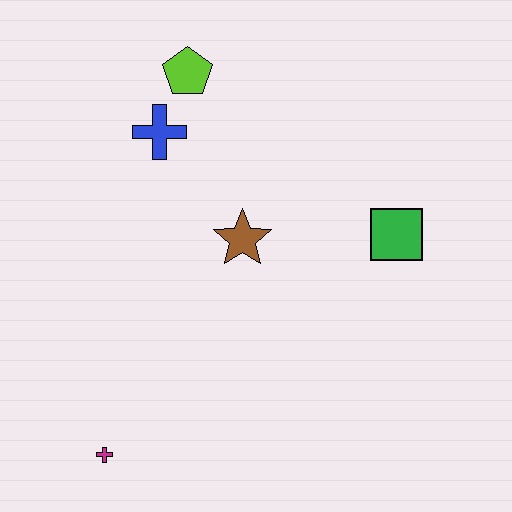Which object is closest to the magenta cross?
The brown star is closest to the magenta cross.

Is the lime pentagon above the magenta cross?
Yes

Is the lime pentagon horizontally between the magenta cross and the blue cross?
No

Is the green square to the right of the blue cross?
Yes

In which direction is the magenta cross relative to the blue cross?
The magenta cross is below the blue cross.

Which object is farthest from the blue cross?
The magenta cross is farthest from the blue cross.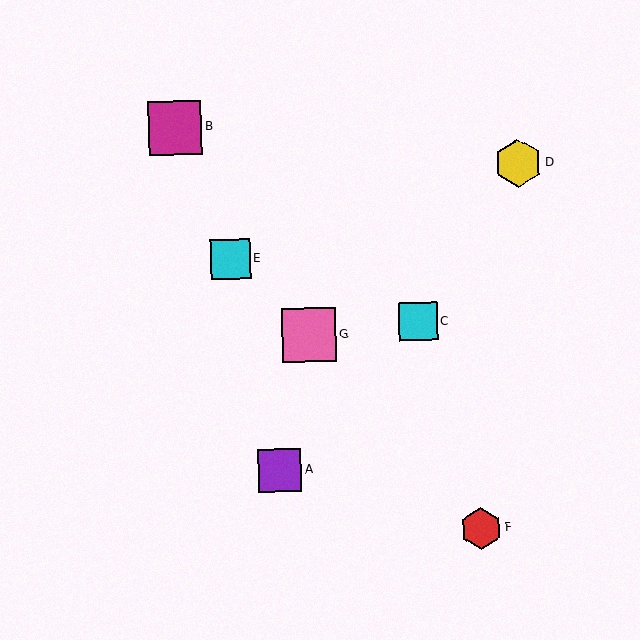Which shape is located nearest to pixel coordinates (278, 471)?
The purple square (labeled A) at (280, 470) is nearest to that location.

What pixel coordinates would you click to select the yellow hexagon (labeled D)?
Click at (518, 163) to select the yellow hexagon D.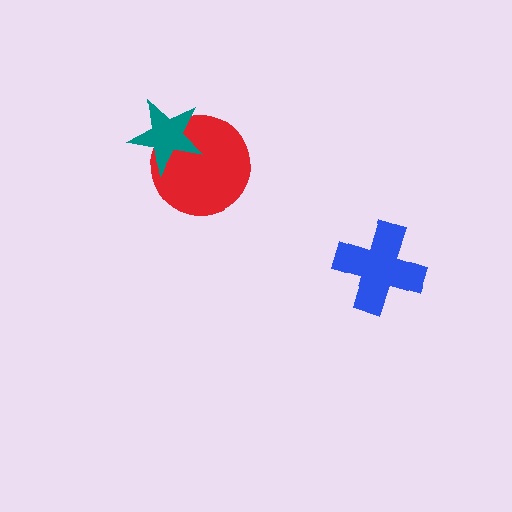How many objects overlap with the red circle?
1 object overlaps with the red circle.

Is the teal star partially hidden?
No, no other shape covers it.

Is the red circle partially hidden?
Yes, it is partially covered by another shape.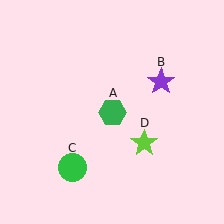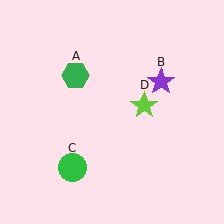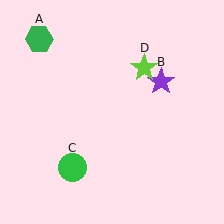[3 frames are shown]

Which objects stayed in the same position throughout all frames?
Purple star (object B) and green circle (object C) remained stationary.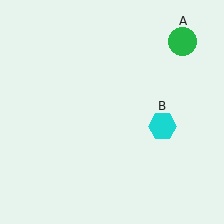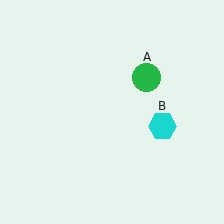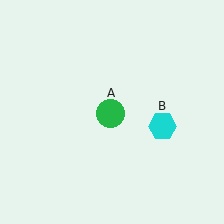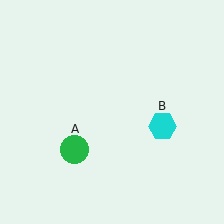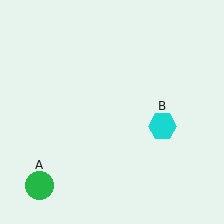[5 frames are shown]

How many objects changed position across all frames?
1 object changed position: green circle (object A).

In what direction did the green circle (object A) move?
The green circle (object A) moved down and to the left.